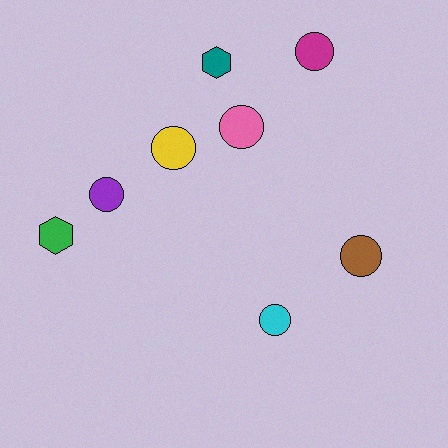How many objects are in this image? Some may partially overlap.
There are 8 objects.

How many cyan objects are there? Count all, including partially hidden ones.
There is 1 cyan object.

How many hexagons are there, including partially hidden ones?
There are 2 hexagons.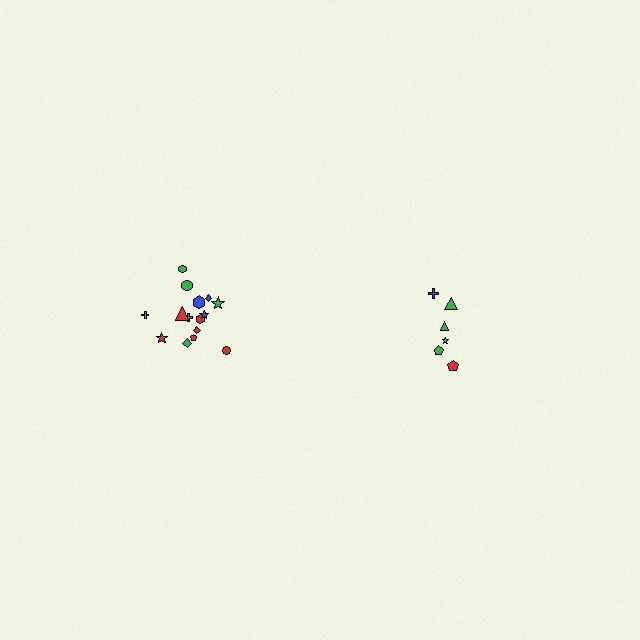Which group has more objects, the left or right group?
The left group.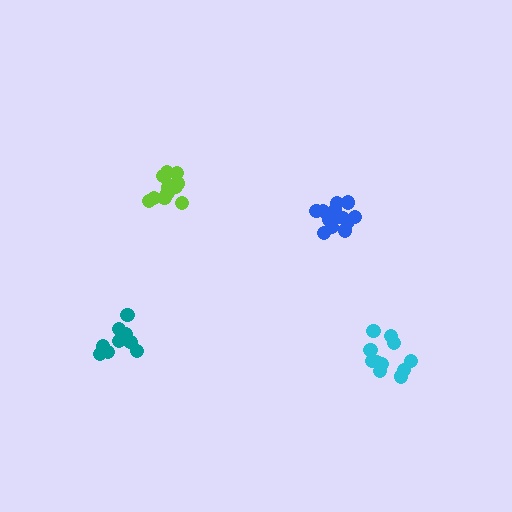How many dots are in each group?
Group 1: 14 dots, Group 2: 9 dots, Group 3: 14 dots, Group 4: 11 dots (48 total).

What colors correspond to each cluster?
The clusters are colored: lime, teal, blue, cyan.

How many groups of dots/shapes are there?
There are 4 groups.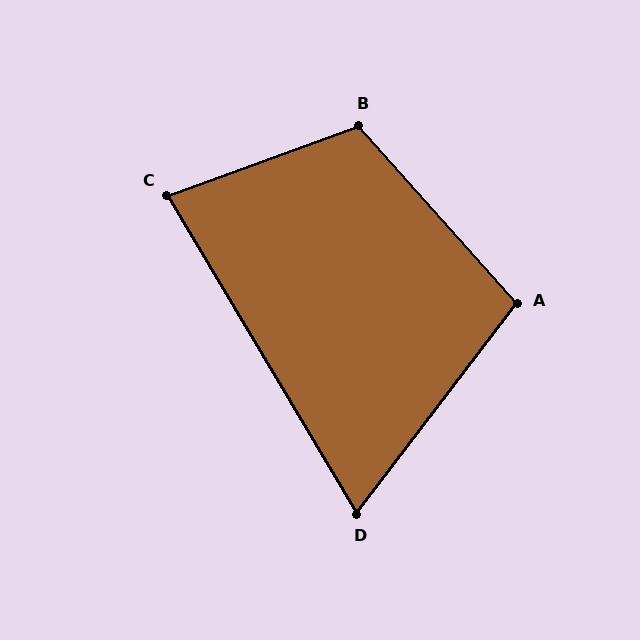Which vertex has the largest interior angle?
B, at approximately 112 degrees.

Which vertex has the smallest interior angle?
D, at approximately 68 degrees.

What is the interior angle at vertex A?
Approximately 101 degrees (obtuse).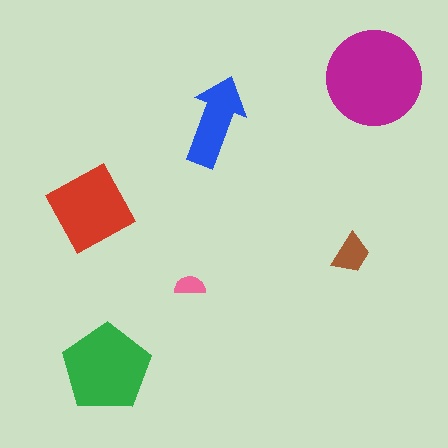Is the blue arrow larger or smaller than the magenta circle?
Smaller.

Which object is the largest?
The magenta circle.